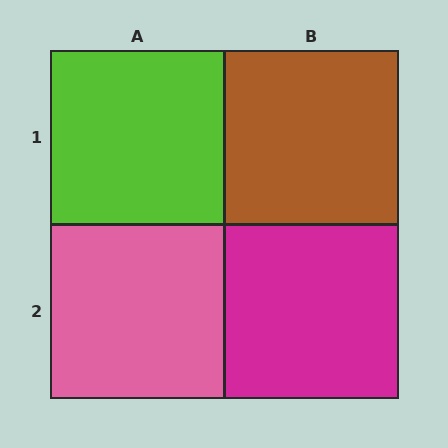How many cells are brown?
1 cell is brown.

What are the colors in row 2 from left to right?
Pink, magenta.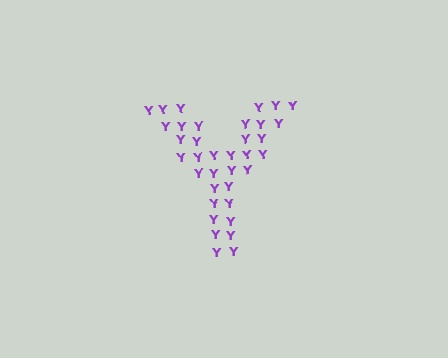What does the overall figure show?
The overall figure shows the letter Y.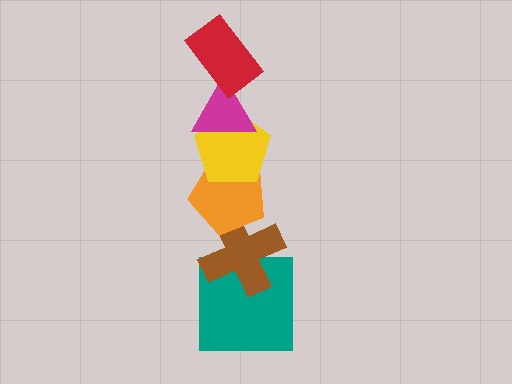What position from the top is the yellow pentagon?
The yellow pentagon is 3rd from the top.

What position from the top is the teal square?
The teal square is 6th from the top.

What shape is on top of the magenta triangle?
The red rectangle is on top of the magenta triangle.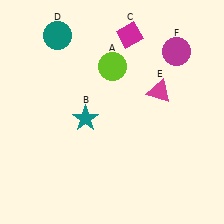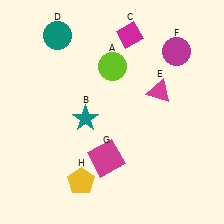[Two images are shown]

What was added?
A magenta square (G), a yellow pentagon (H) were added in Image 2.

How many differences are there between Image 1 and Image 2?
There are 2 differences between the two images.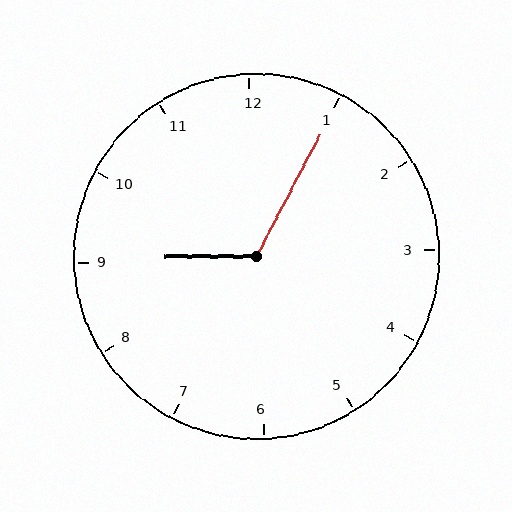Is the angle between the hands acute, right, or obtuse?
It is obtuse.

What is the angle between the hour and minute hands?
Approximately 118 degrees.